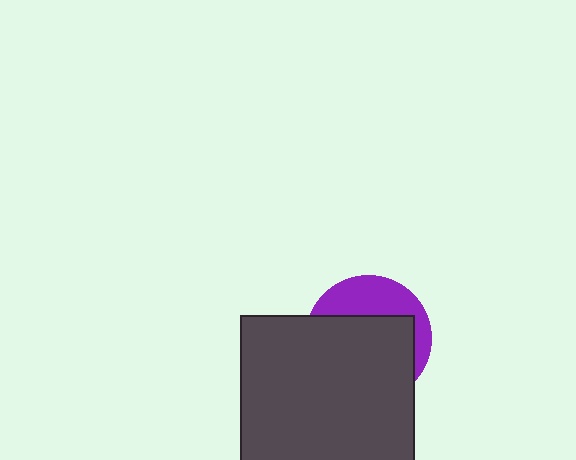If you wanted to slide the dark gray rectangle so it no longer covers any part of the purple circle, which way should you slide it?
Slide it down — that is the most direct way to separate the two shapes.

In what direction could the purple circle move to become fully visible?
The purple circle could move up. That would shift it out from behind the dark gray rectangle entirely.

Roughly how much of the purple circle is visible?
A small part of it is visible (roughly 34%).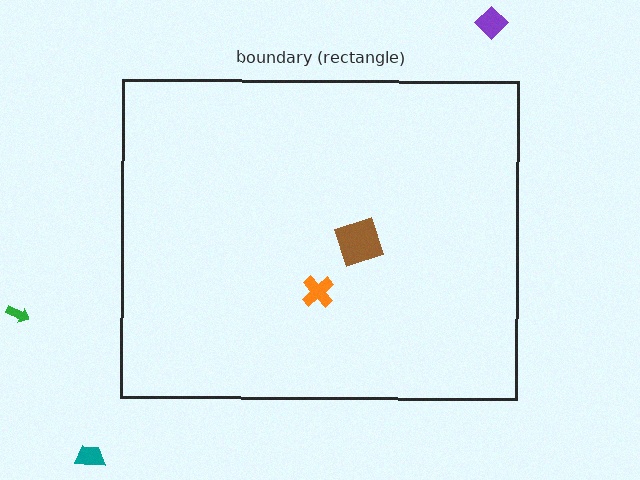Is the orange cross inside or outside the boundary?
Inside.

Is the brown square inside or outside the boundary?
Inside.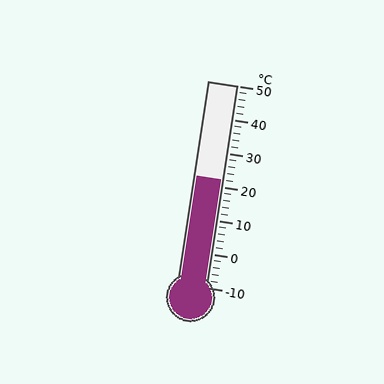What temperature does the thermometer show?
The thermometer shows approximately 22°C.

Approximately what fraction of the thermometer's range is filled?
The thermometer is filled to approximately 55% of its range.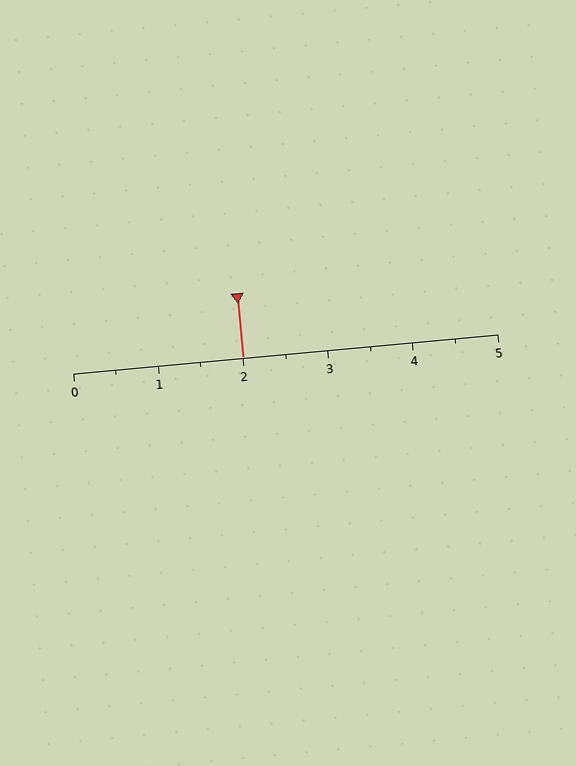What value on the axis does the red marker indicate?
The marker indicates approximately 2.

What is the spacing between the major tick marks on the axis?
The major ticks are spaced 1 apart.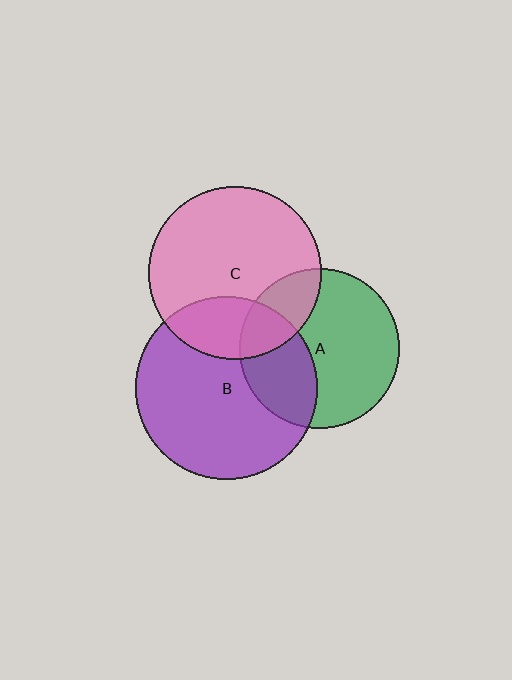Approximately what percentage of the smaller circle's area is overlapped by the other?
Approximately 25%.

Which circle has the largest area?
Circle B (purple).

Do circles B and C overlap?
Yes.